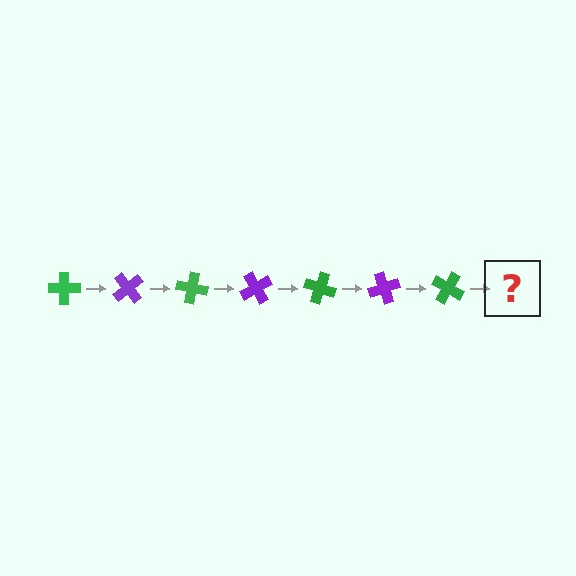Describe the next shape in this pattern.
It should be a purple cross, rotated 350 degrees from the start.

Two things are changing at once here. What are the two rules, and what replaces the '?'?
The two rules are that it rotates 50 degrees each step and the color cycles through green and purple. The '?' should be a purple cross, rotated 350 degrees from the start.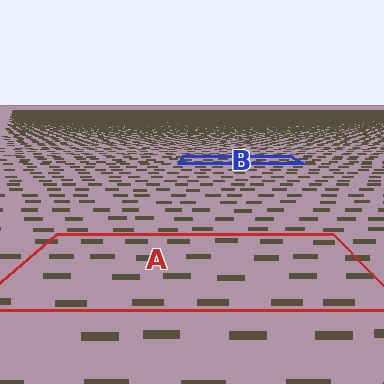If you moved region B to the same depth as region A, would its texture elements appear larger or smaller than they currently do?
They would appear larger. At a closer depth, the same texture elements are projected at a bigger on-screen size.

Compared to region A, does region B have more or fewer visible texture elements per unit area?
Region B has more texture elements per unit area — they are packed more densely because it is farther away.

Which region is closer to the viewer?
Region A is closer. The texture elements there are larger and more spread out.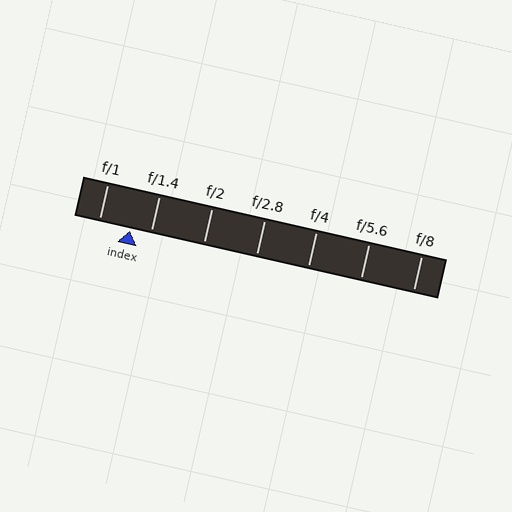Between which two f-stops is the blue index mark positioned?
The index mark is between f/1 and f/1.4.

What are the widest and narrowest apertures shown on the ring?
The widest aperture shown is f/1 and the narrowest is f/8.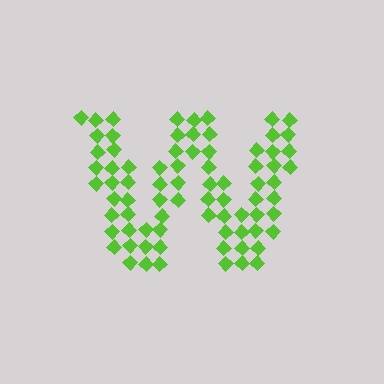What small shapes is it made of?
It is made of small diamonds.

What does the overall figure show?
The overall figure shows the letter W.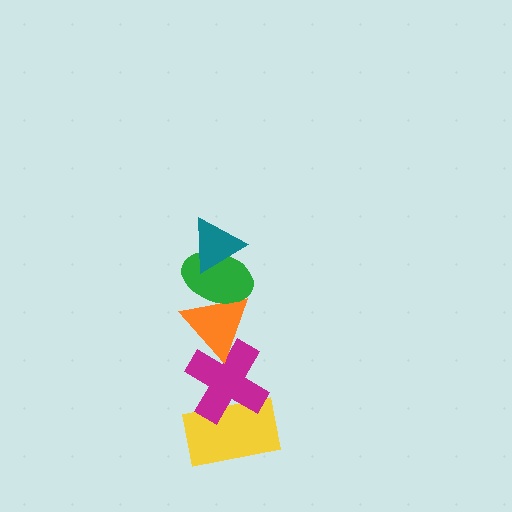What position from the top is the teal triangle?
The teal triangle is 1st from the top.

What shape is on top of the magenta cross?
The orange triangle is on top of the magenta cross.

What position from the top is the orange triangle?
The orange triangle is 3rd from the top.